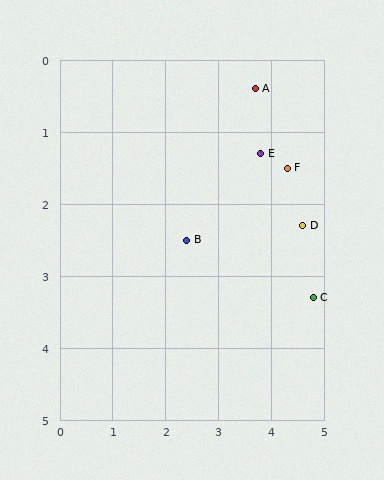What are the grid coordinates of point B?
Point B is at approximately (2.4, 2.5).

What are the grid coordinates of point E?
Point E is at approximately (3.8, 1.3).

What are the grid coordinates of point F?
Point F is at approximately (4.3, 1.5).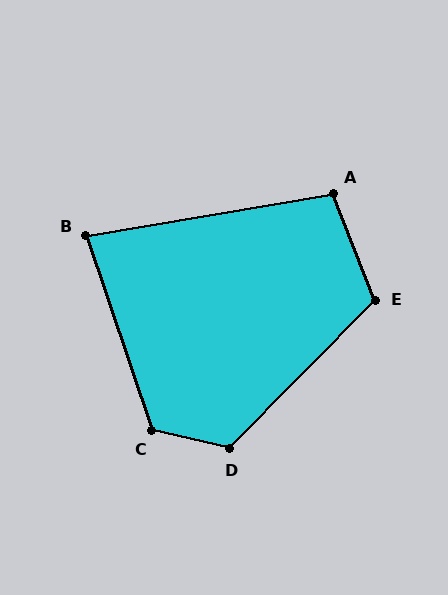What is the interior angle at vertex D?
Approximately 121 degrees (obtuse).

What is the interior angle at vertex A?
Approximately 102 degrees (obtuse).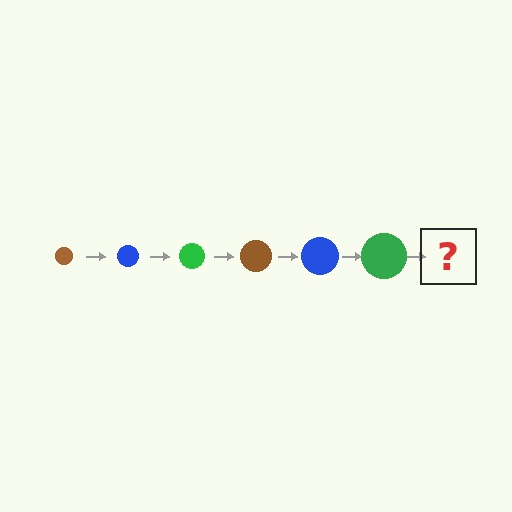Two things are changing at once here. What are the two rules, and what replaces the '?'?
The two rules are that the circle grows larger each step and the color cycles through brown, blue, and green. The '?' should be a brown circle, larger than the previous one.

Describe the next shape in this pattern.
It should be a brown circle, larger than the previous one.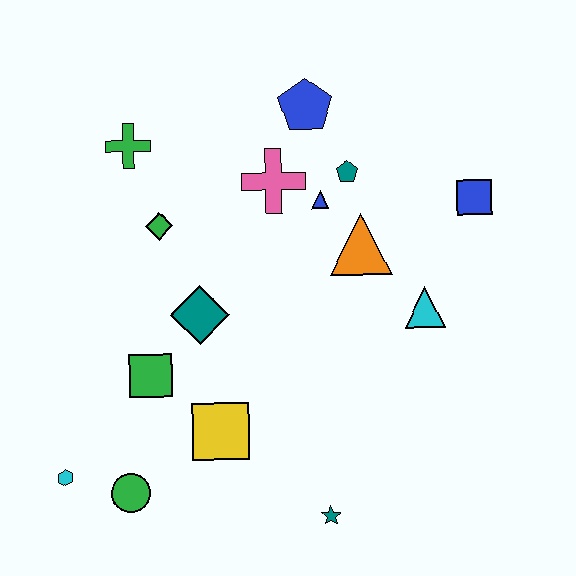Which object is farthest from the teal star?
The green cross is farthest from the teal star.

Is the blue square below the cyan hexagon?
No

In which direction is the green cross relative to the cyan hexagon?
The green cross is above the cyan hexagon.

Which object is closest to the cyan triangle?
The orange triangle is closest to the cyan triangle.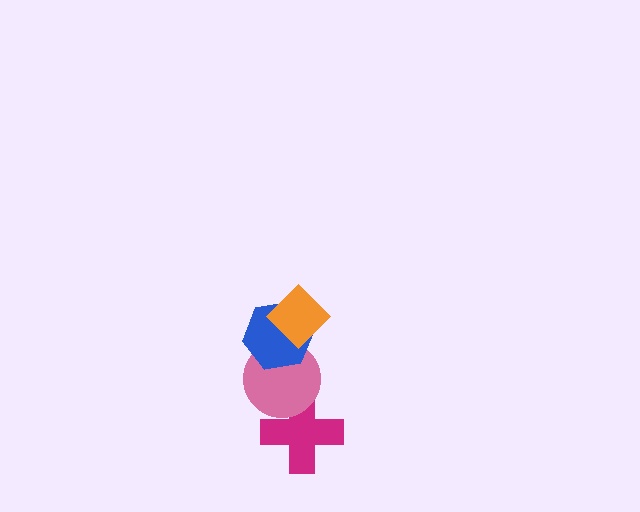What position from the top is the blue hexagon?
The blue hexagon is 2nd from the top.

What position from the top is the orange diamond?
The orange diamond is 1st from the top.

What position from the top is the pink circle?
The pink circle is 3rd from the top.